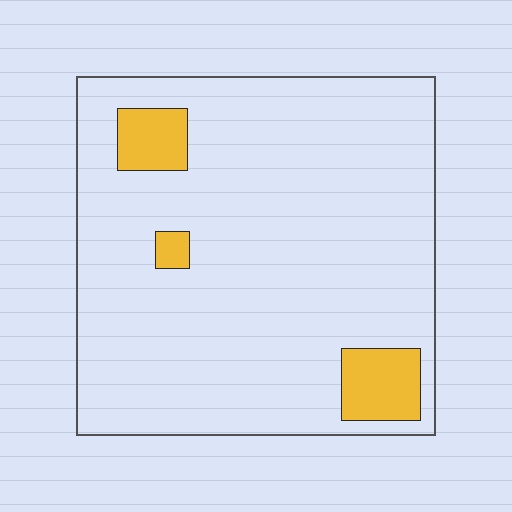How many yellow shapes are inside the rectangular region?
3.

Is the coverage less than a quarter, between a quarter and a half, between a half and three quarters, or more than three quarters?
Less than a quarter.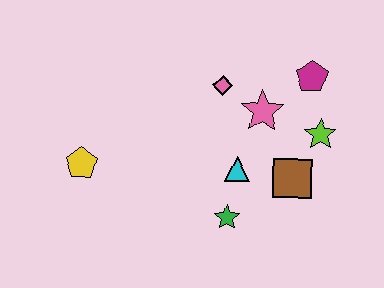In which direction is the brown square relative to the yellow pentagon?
The brown square is to the right of the yellow pentagon.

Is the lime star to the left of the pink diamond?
No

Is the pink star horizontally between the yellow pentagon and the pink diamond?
No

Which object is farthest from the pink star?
The yellow pentagon is farthest from the pink star.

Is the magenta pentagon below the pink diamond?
No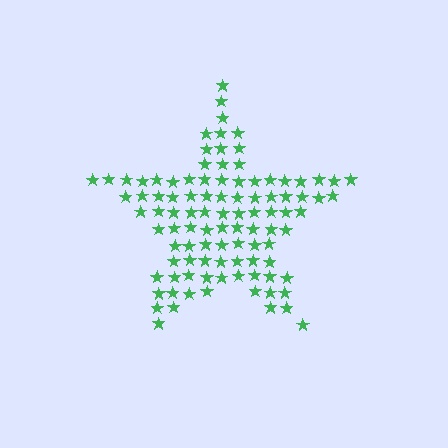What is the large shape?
The large shape is a star.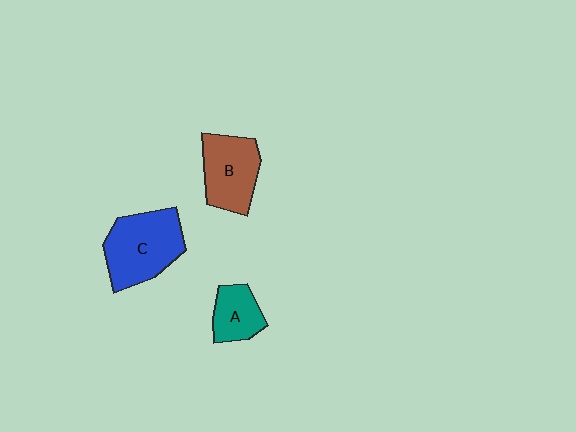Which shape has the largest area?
Shape C (blue).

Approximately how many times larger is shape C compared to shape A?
Approximately 1.9 times.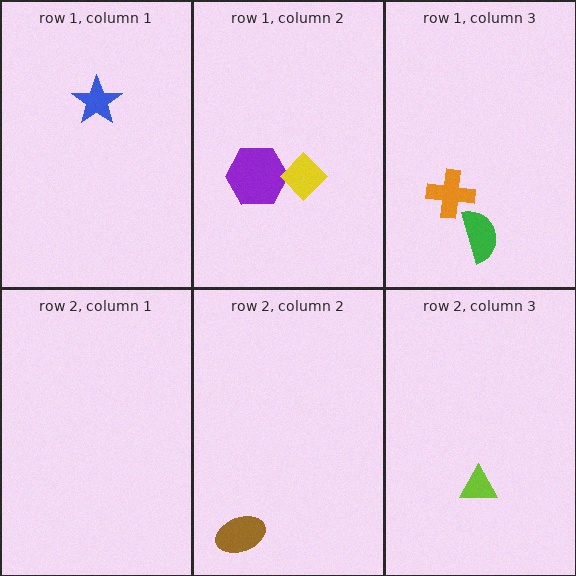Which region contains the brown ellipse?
The row 2, column 2 region.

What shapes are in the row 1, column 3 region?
The orange cross, the green semicircle.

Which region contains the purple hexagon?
The row 1, column 2 region.